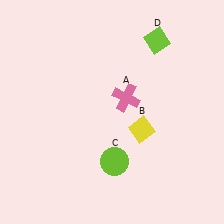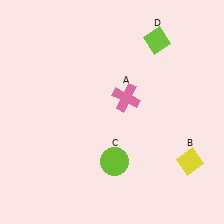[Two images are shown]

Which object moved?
The yellow diamond (B) moved right.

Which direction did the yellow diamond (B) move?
The yellow diamond (B) moved right.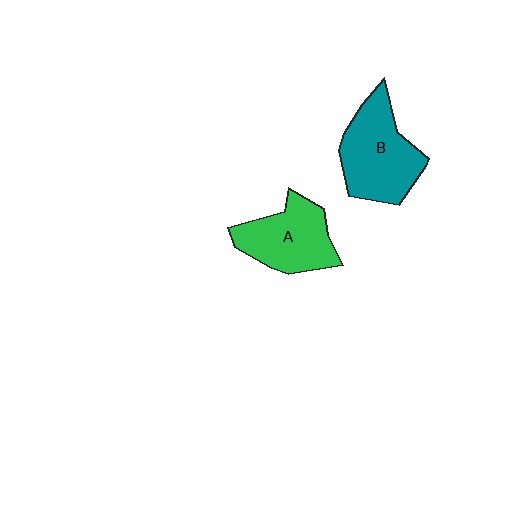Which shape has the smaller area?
Shape A (green).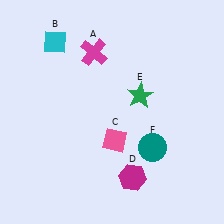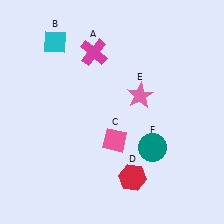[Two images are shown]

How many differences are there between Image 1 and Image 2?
There are 2 differences between the two images.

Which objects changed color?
D changed from magenta to red. E changed from green to pink.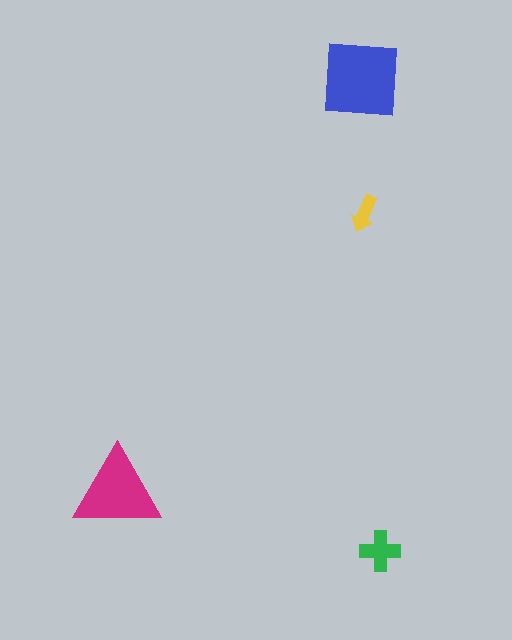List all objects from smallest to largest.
The yellow arrow, the green cross, the magenta triangle, the blue square.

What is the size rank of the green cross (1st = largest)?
3rd.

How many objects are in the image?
There are 4 objects in the image.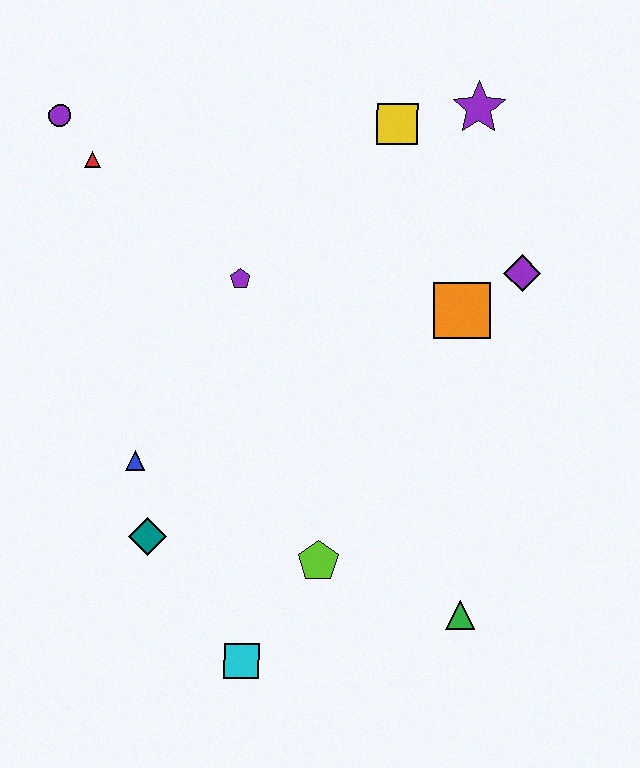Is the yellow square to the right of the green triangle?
No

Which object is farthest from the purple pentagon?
The green triangle is farthest from the purple pentagon.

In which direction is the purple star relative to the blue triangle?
The purple star is above the blue triangle.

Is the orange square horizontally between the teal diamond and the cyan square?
No